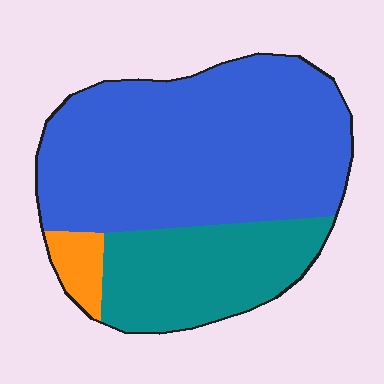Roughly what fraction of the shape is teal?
Teal takes up between a quarter and a half of the shape.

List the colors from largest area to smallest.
From largest to smallest: blue, teal, orange.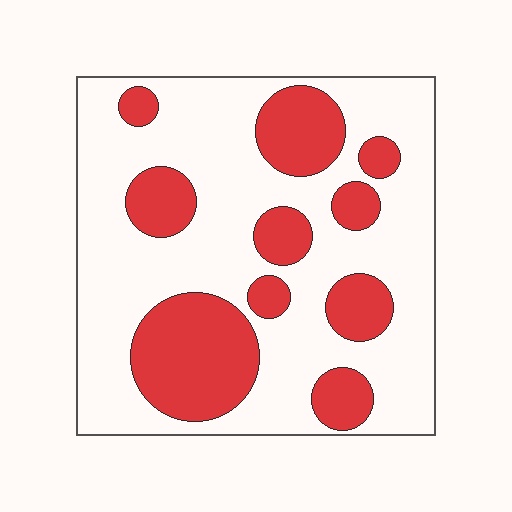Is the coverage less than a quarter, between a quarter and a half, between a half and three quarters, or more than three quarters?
Between a quarter and a half.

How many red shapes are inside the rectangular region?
10.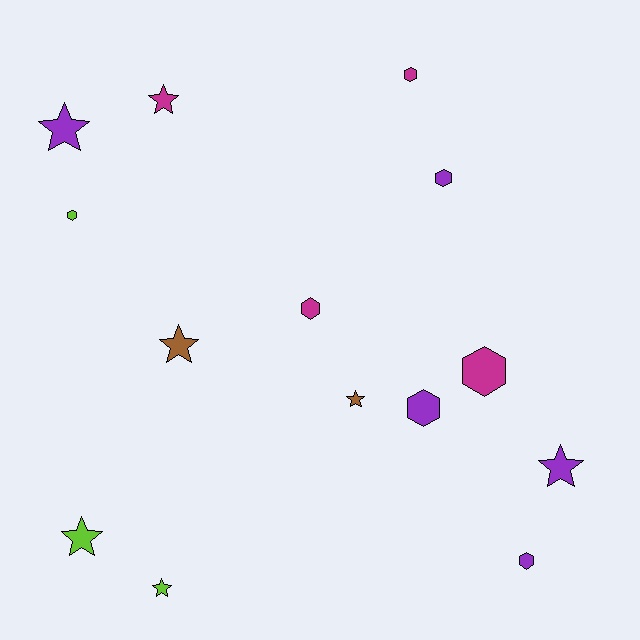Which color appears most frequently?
Purple, with 5 objects.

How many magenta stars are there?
There is 1 magenta star.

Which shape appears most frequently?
Hexagon, with 7 objects.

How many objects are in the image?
There are 14 objects.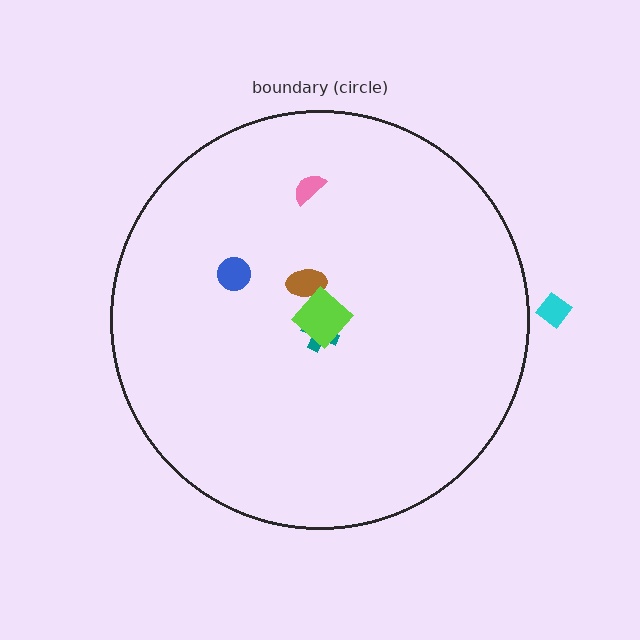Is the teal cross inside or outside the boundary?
Inside.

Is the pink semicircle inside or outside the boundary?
Inside.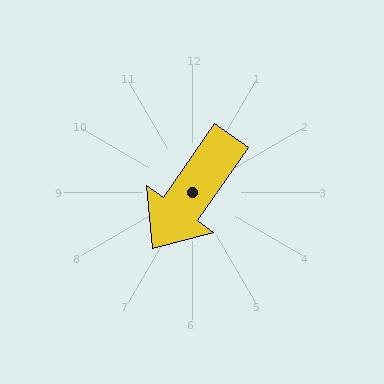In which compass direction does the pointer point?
Southwest.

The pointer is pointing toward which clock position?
Roughly 7 o'clock.